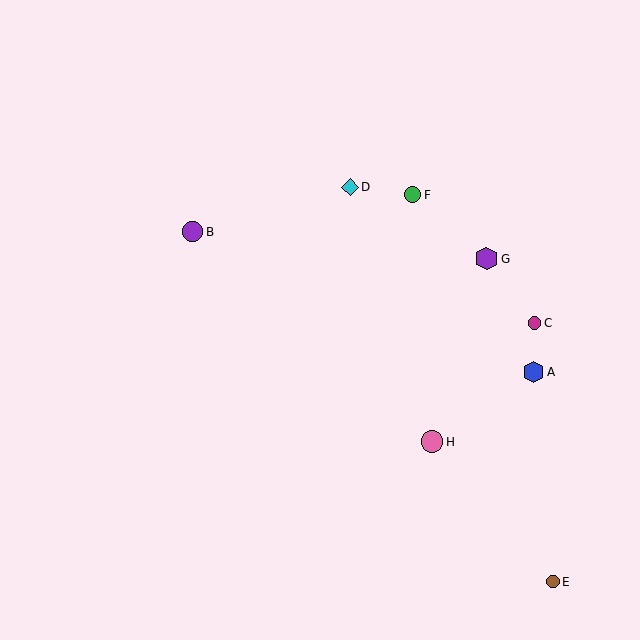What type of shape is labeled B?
Shape B is a purple circle.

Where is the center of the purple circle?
The center of the purple circle is at (192, 232).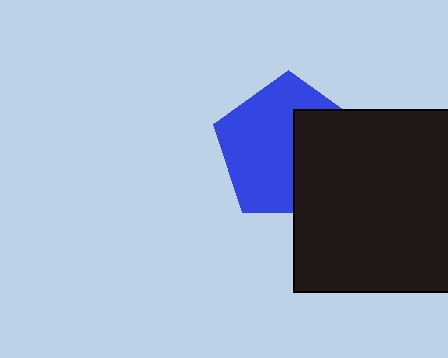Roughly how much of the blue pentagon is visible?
About half of it is visible (roughly 61%).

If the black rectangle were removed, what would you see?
You would see the complete blue pentagon.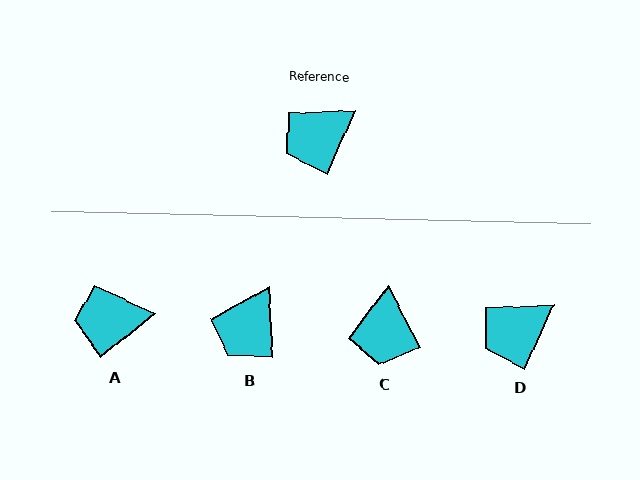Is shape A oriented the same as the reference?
No, it is off by about 27 degrees.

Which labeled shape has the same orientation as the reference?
D.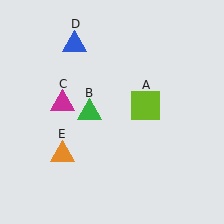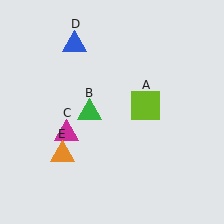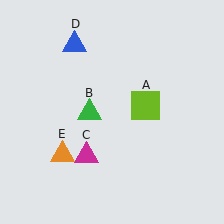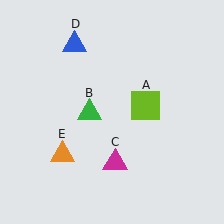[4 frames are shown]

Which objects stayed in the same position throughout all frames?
Lime square (object A) and green triangle (object B) and blue triangle (object D) and orange triangle (object E) remained stationary.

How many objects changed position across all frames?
1 object changed position: magenta triangle (object C).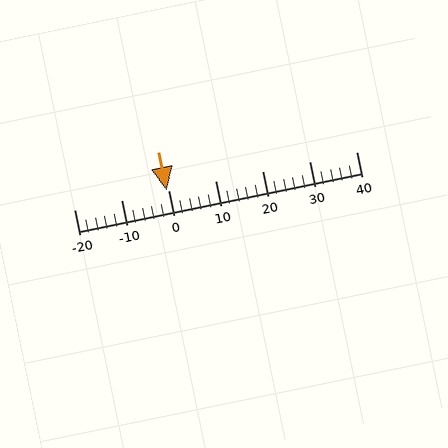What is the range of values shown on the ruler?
The ruler shows values from -20 to 40.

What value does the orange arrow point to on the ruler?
The orange arrow points to approximately 0.